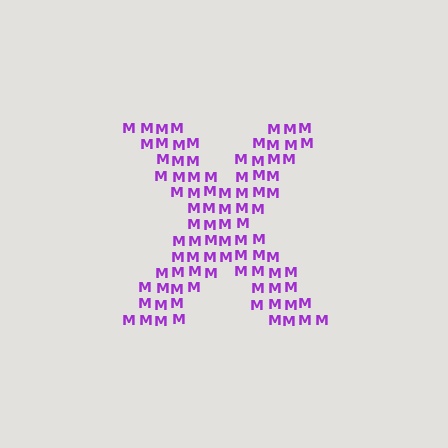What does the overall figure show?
The overall figure shows the letter X.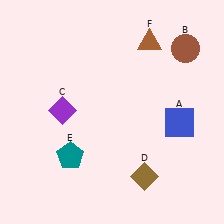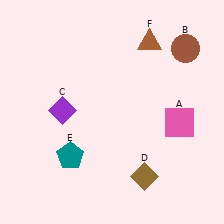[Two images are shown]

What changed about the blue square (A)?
In Image 1, A is blue. In Image 2, it changed to pink.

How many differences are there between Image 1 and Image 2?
There is 1 difference between the two images.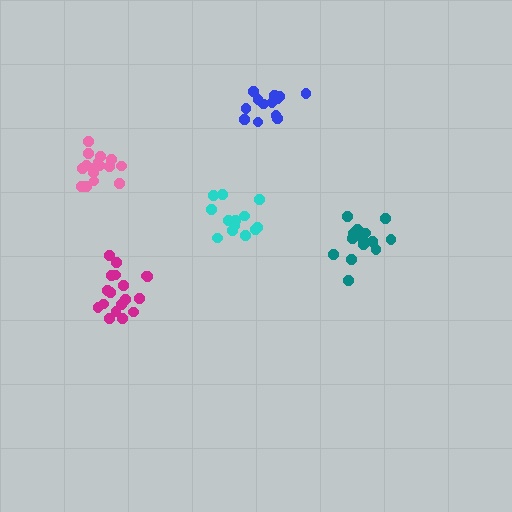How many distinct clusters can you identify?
There are 5 distinct clusters.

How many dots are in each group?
Group 1: 18 dots, Group 2: 16 dots, Group 3: 13 dots, Group 4: 13 dots, Group 5: 16 dots (76 total).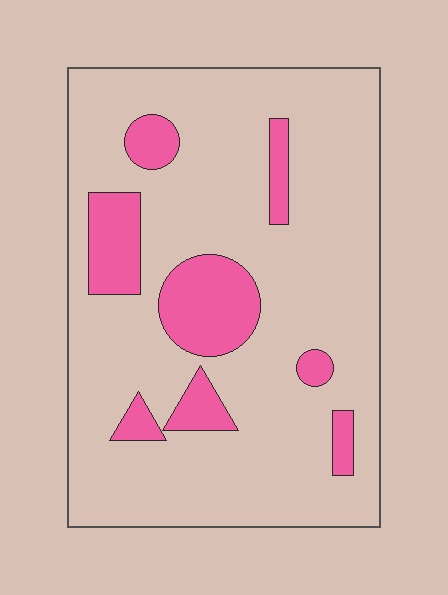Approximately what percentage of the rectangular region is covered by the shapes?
Approximately 15%.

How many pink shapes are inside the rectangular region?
8.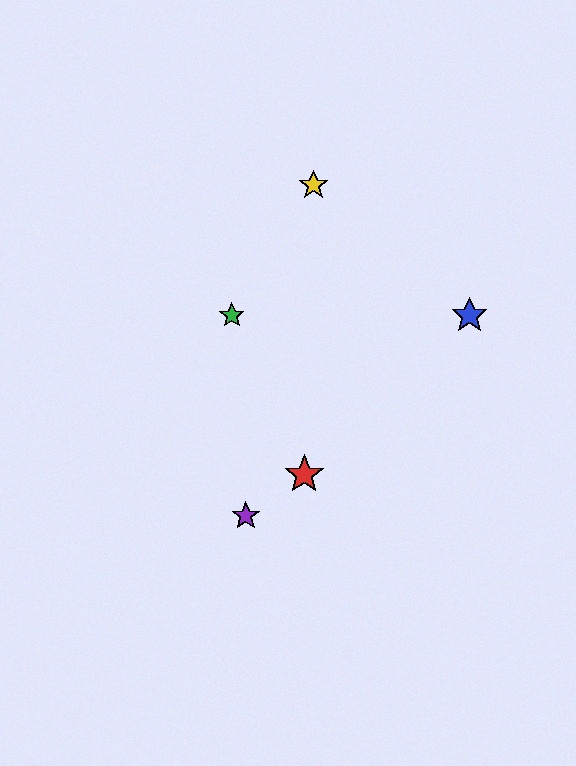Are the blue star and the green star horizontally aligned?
Yes, both are at y≈315.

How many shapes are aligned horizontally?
2 shapes (the blue star, the green star) are aligned horizontally.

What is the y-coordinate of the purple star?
The purple star is at y≈516.